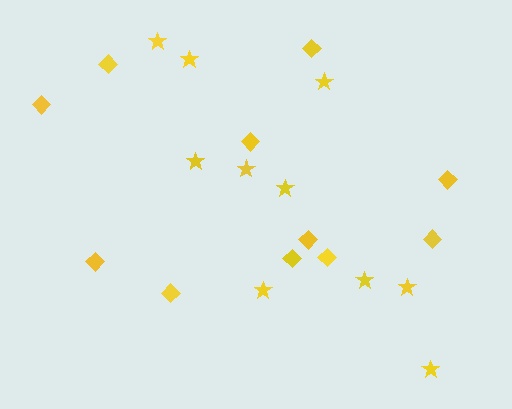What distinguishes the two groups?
There are 2 groups: one group of stars (10) and one group of diamonds (11).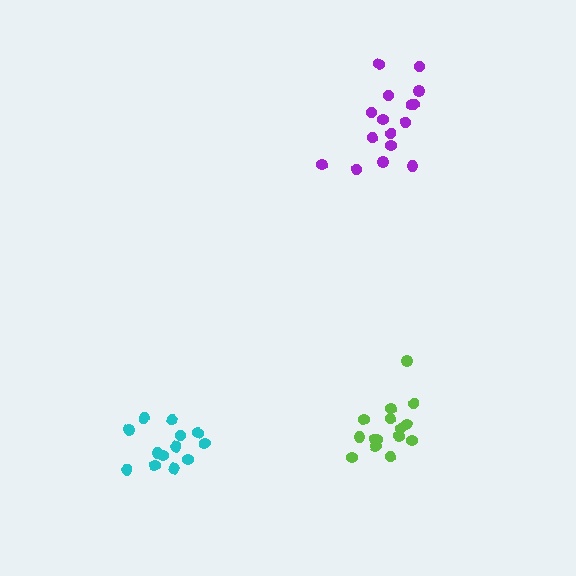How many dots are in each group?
Group 1: 16 dots, Group 2: 15 dots, Group 3: 13 dots (44 total).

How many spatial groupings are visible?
There are 3 spatial groupings.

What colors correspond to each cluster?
The clusters are colored: purple, lime, cyan.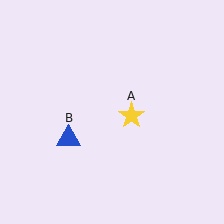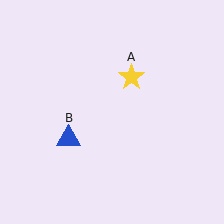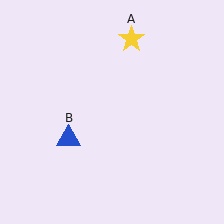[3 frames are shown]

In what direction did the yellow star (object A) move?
The yellow star (object A) moved up.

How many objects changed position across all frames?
1 object changed position: yellow star (object A).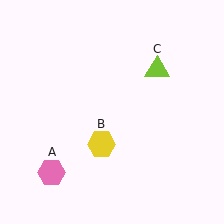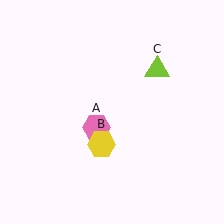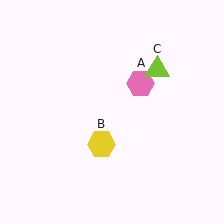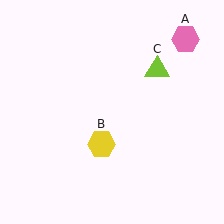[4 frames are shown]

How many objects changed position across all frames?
1 object changed position: pink hexagon (object A).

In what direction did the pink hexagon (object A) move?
The pink hexagon (object A) moved up and to the right.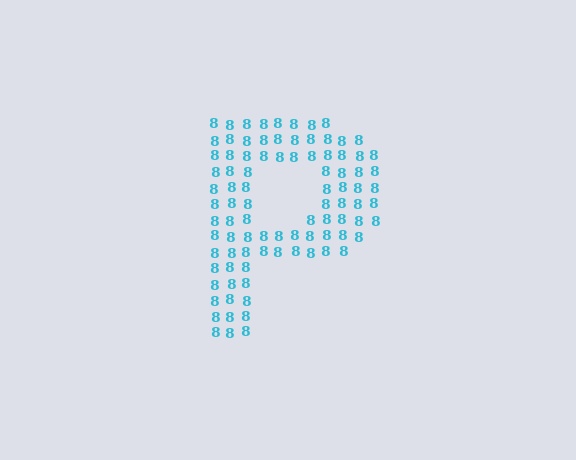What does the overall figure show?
The overall figure shows the letter P.